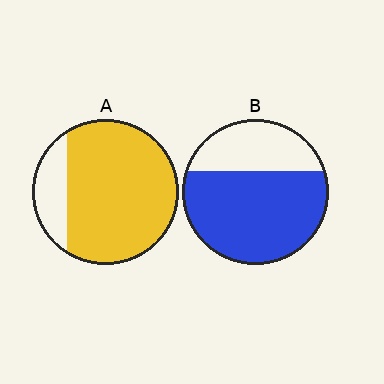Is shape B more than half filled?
Yes.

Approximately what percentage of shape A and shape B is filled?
A is approximately 80% and B is approximately 70%.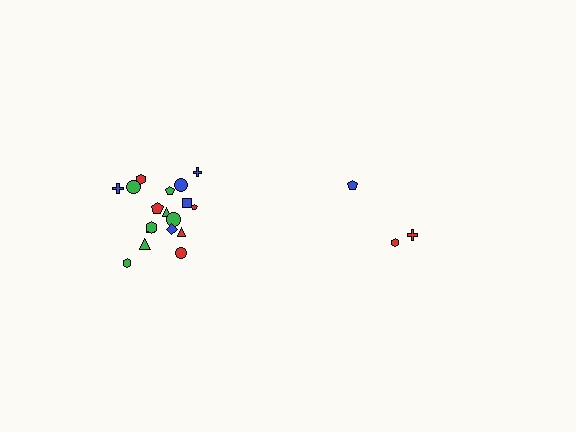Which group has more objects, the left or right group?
The left group.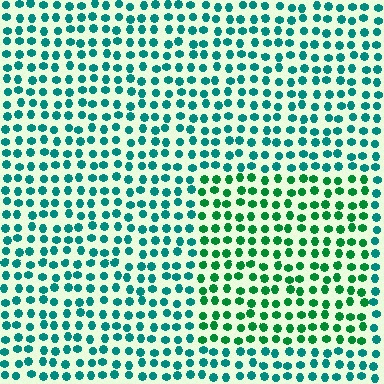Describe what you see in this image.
The image is filled with small teal elements in a uniform arrangement. A rectangle-shaped region is visible where the elements are tinted to a slightly different hue, forming a subtle color boundary.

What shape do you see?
I see a rectangle.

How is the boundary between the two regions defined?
The boundary is defined purely by a slight shift in hue (about 34 degrees). Spacing, size, and orientation are identical on both sides.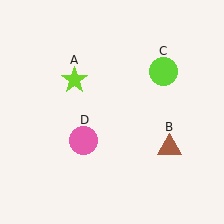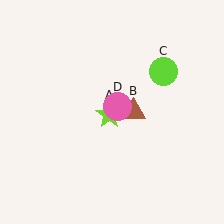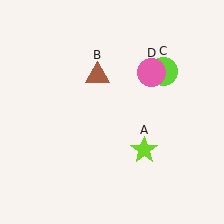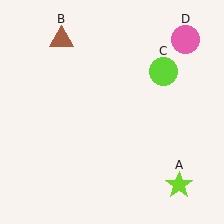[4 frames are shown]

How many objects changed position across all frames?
3 objects changed position: lime star (object A), brown triangle (object B), pink circle (object D).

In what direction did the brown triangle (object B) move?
The brown triangle (object B) moved up and to the left.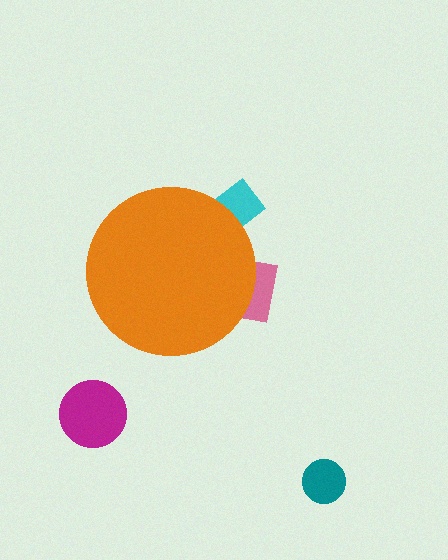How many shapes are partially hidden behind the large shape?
2 shapes are partially hidden.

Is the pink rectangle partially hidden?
Yes, the pink rectangle is partially hidden behind the orange circle.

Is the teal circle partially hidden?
No, the teal circle is fully visible.